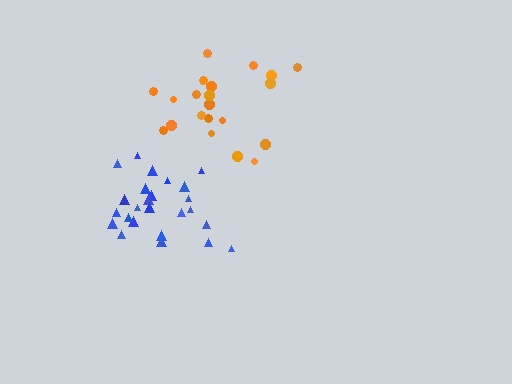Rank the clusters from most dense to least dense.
blue, orange.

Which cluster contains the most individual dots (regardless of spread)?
Blue (25).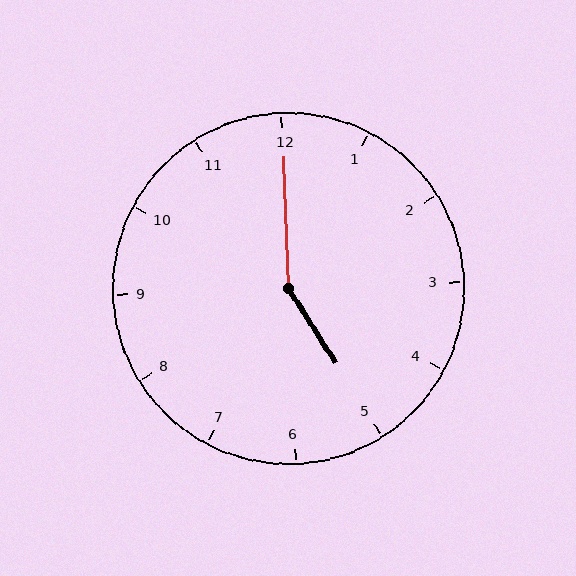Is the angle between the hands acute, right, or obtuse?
It is obtuse.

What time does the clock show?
5:00.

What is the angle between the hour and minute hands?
Approximately 150 degrees.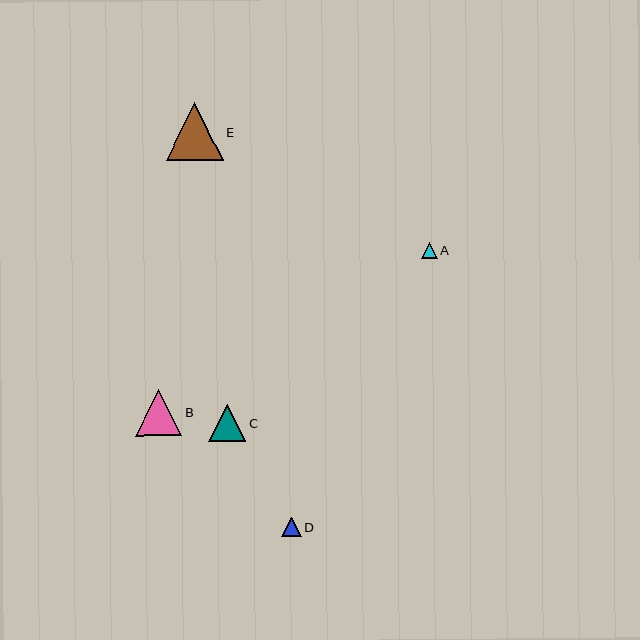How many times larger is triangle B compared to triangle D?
Triangle B is approximately 2.4 times the size of triangle D.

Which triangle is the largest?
Triangle E is the largest with a size of approximately 57 pixels.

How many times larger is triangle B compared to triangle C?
Triangle B is approximately 1.3 times the size of triangle C.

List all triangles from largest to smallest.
From largest to smallest: E, B, C, D, A.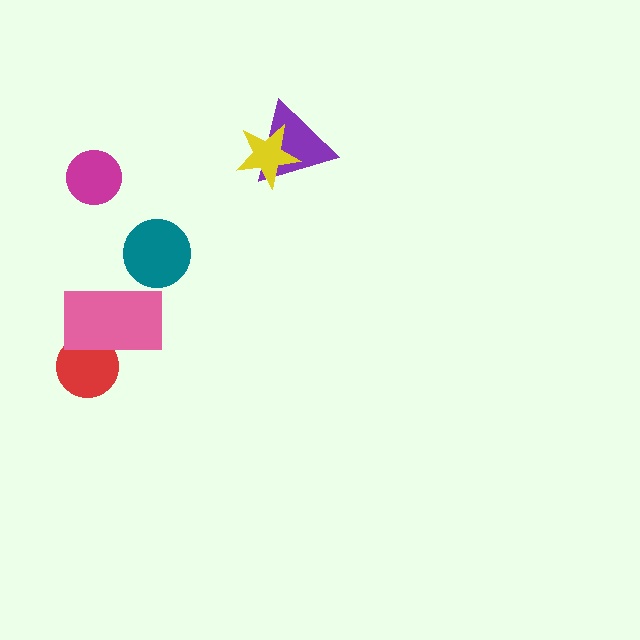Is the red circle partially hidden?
Yes, it is partially covered by another shape.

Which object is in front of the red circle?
The pink rectangle is in front of the red circle.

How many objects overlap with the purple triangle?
1 object overlaps with the purple triangle.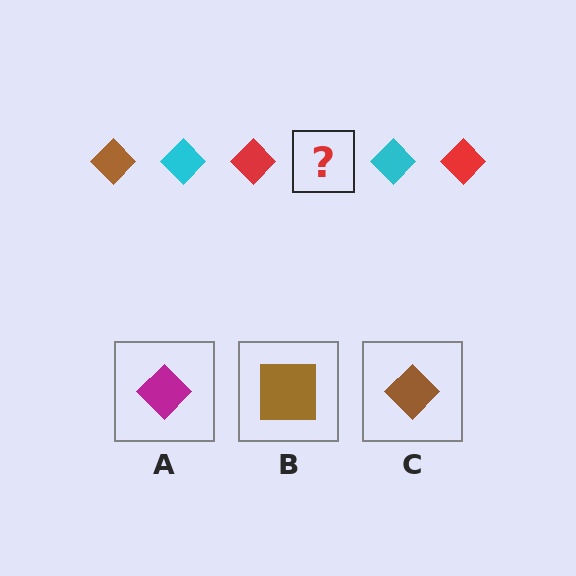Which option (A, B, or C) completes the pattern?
C.